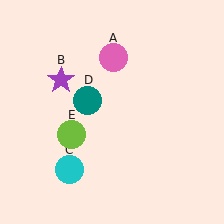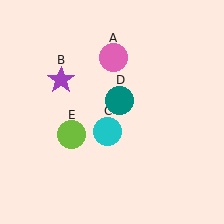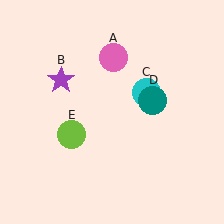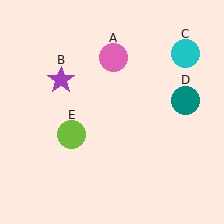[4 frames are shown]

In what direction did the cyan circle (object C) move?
The cyan circle (object C) moved up and to the right.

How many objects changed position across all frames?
2 objects changed position: cyan circle (object C), teal circle (object D).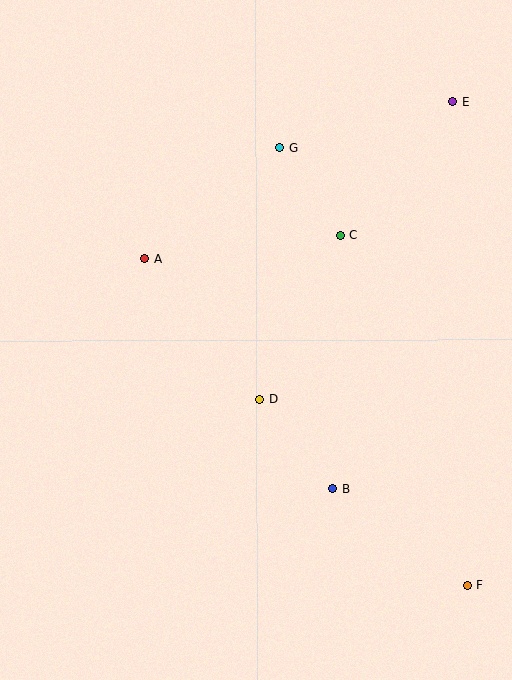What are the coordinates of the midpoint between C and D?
The midpoint between C and D is at (300, 317).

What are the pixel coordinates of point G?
Point G is at (280, 148).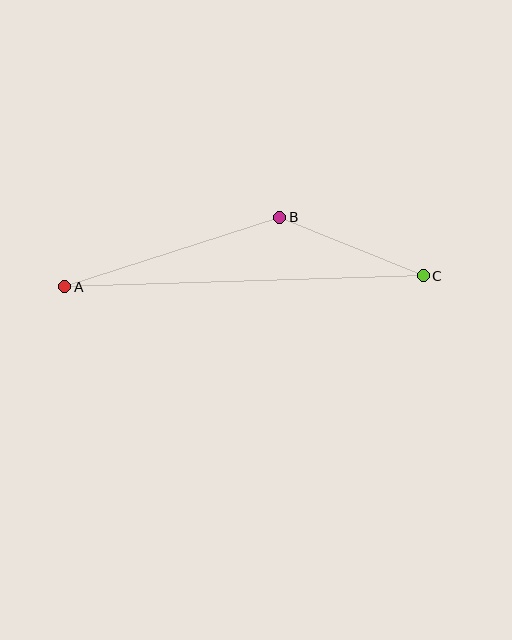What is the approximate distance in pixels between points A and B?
The distance between A and B is approximately 226 pixels.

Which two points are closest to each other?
Points B and C are closest to each other.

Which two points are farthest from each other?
Points A and C are farthest from each other.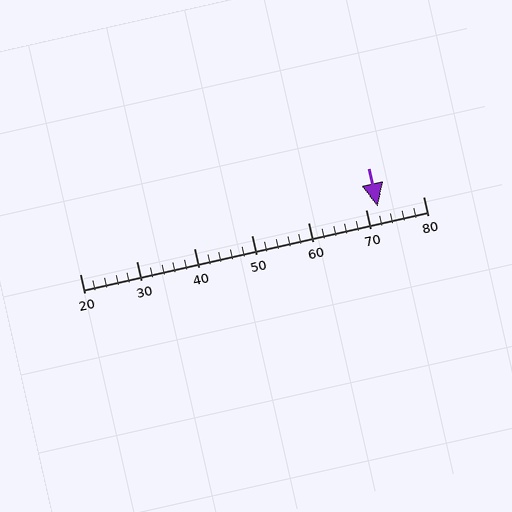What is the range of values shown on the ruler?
The ruler shows values from 20 to 80.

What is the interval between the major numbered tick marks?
The major tick marks are spaced 10 units apart.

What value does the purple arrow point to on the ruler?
The purple arrow points to approximately 72.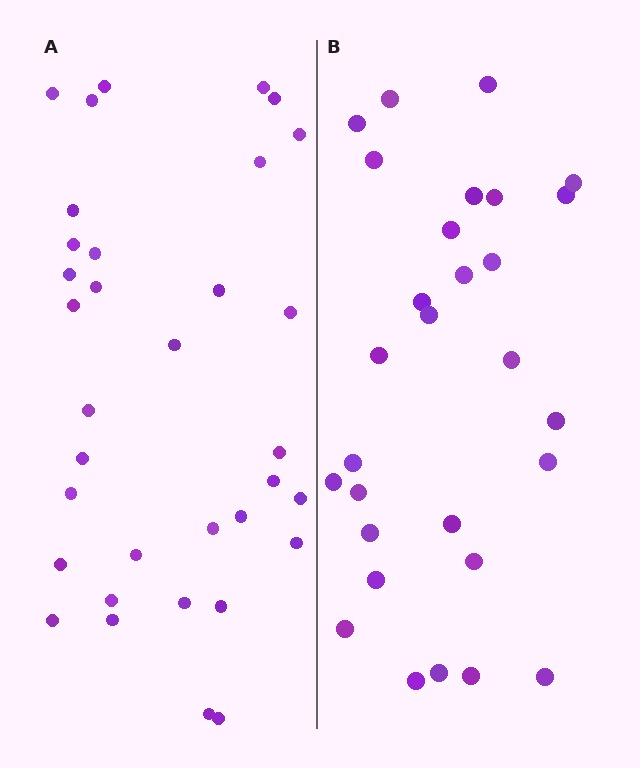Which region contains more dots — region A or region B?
Region A (the left region) has more dots.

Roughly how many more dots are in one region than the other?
Region A has about 5 more dots than region B.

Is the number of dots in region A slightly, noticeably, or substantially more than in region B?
Region A has only slightly more — the two regions are fairly close. The ratio is roughly 1.2 to 1.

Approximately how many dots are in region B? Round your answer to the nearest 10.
About 30 dots. (The exact count is 29, which rounds to 30.)